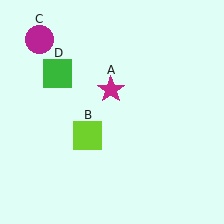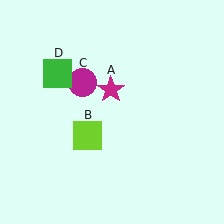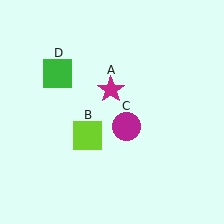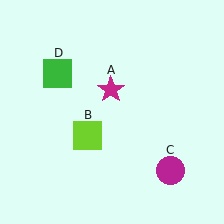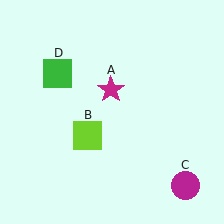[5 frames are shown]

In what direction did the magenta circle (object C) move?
The magenta circle (object C) moved down and to the right.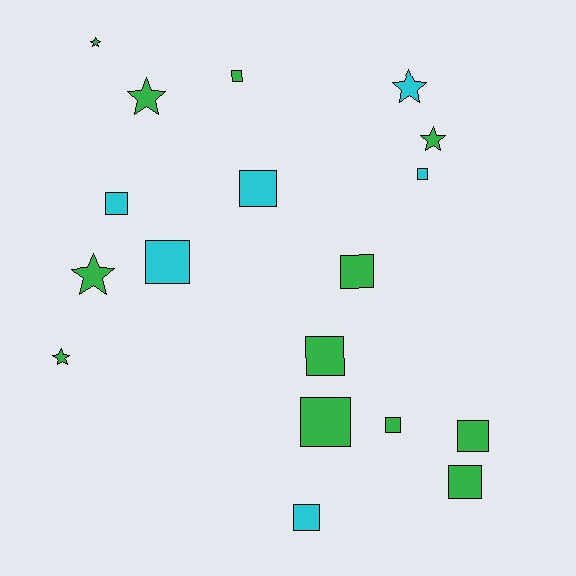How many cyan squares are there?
There are 5 cyan squares.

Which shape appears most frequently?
Square, with 12 objects.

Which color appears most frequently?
Green, with 12 objects.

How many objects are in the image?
There are 18 objects.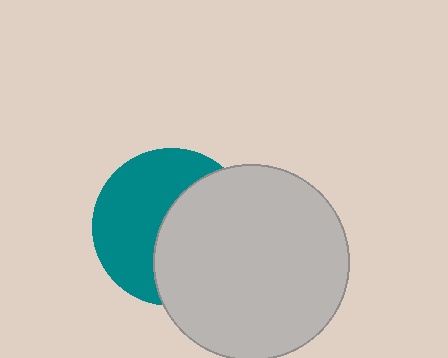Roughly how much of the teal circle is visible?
About half of it is visible (roughly 50%).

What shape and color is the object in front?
The object in front is a light gray circle.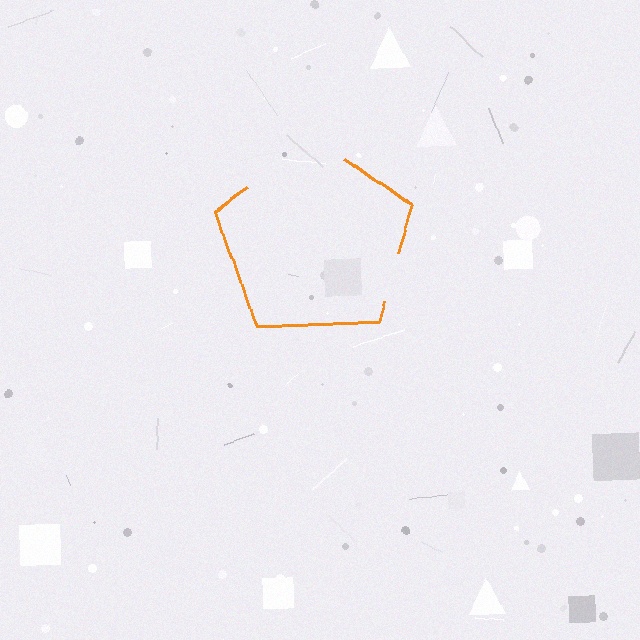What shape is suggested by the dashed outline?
The dashed outline suggests a pentagon.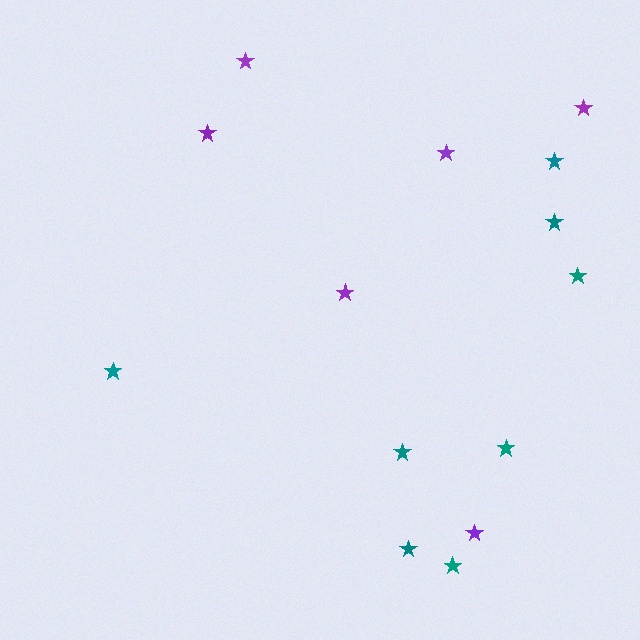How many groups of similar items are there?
There are 2 groups: one group of teal stars (8) and one group of purple stars (6).